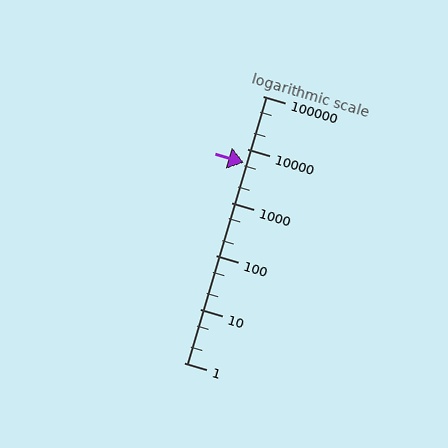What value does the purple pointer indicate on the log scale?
The pointer indicates approximately 5600.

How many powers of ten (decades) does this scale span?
The scale spans 5 decades, from 1 to 100000.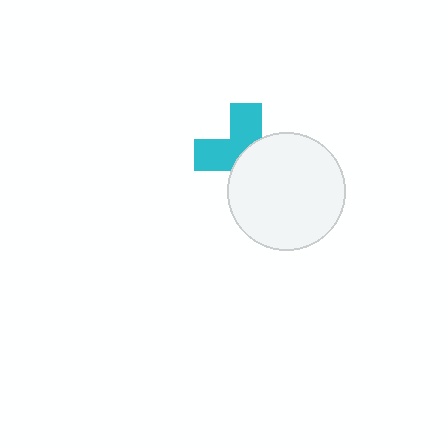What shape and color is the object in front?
The object in front is a white circle.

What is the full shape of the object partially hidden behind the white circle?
The partially hidden object is a cyan cross.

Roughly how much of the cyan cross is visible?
About half of it is visible (roughly 47%).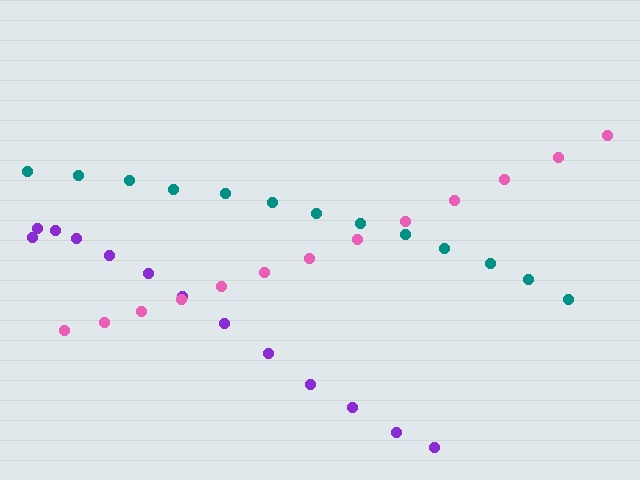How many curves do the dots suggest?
There are 3 distinct paths.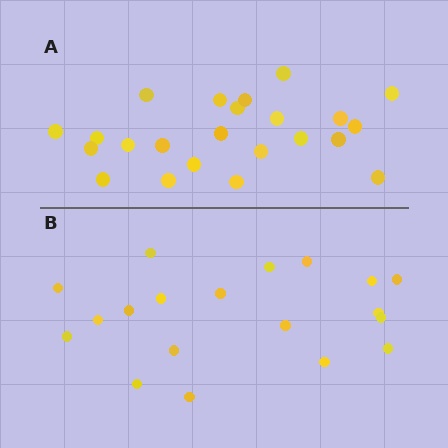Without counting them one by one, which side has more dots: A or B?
Region A (the top region) has more dots.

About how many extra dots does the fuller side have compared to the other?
Region A has about 4 more dots than region B.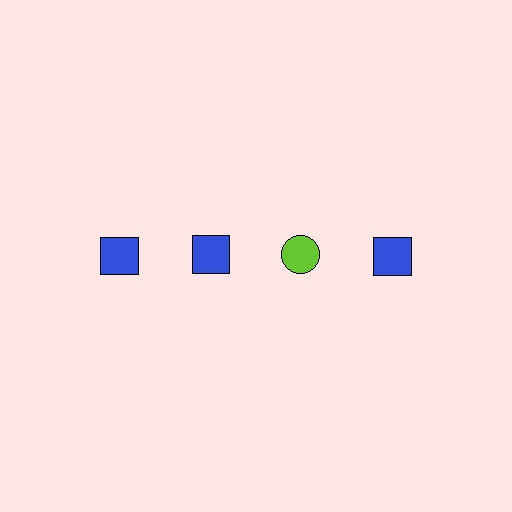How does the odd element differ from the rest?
It differs in both color (lime instead of blue) and shape (circle instead of square).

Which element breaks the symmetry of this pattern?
The lime circle in the top row, center column breaks the symmetry. All other shapes are blue squares.